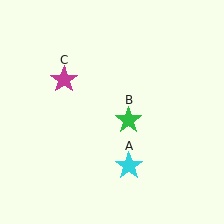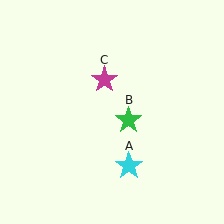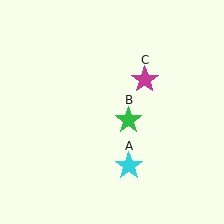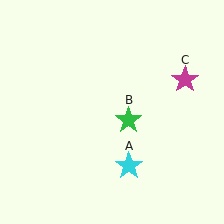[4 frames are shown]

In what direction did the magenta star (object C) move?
The magenta star (object C) moved right.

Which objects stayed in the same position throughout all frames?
Cyan star (object A) and green star (object B) remained stationary.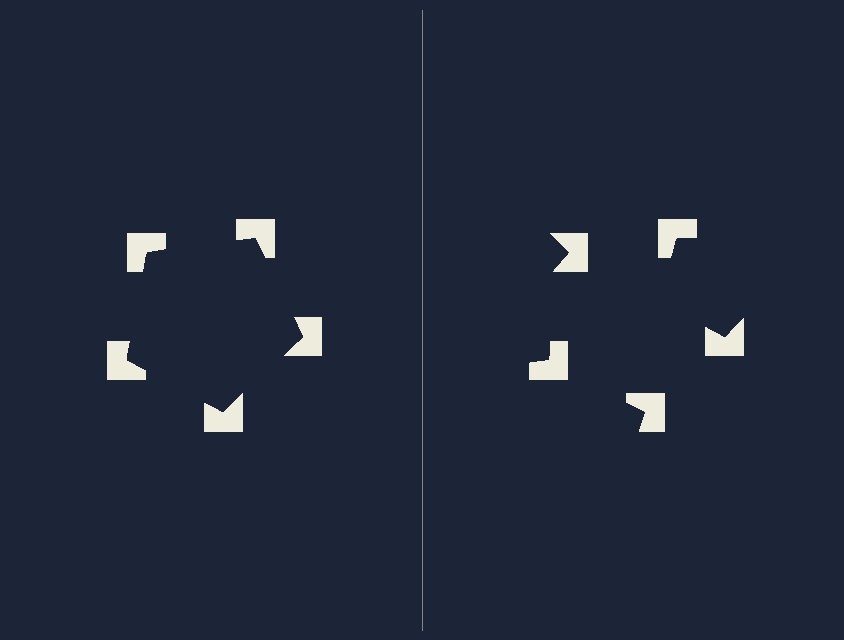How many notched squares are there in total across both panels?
10 — 5 on each side.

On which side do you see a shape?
An illusory pentagon appears on the left side. On the right side the wedge cuts are rotated, so no coherent shape forms.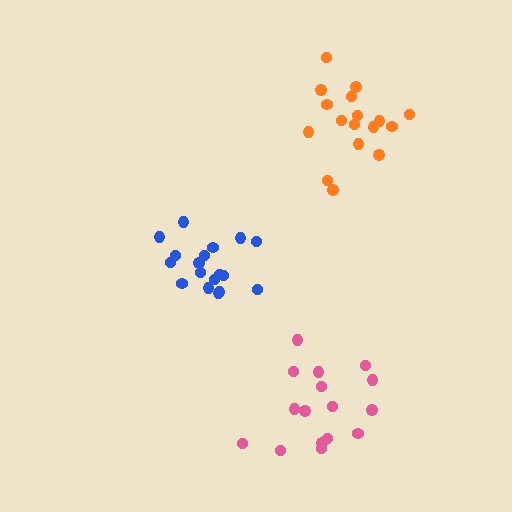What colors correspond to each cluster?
The clusters are colored: orange, blue, pink.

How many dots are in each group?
Group 1: 17 dots, Group 2: 18 dots, Group 3: 16 dots (51 total).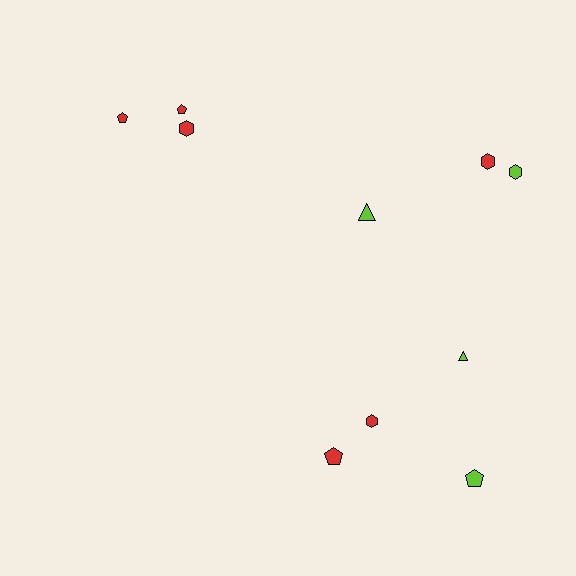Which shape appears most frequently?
Hexagon, with 4 objects.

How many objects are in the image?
There are 10 objects.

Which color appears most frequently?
Red, with 6 objects.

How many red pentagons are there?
There are 3 red pentagons.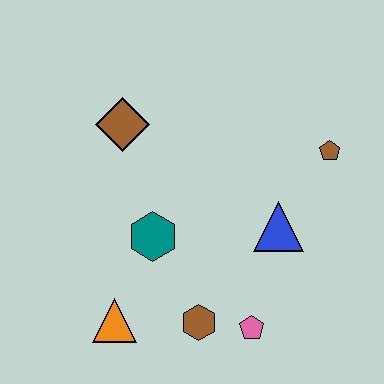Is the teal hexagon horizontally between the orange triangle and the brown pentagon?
Yes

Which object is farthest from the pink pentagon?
The brown diamond is farthest from the pink pentagon.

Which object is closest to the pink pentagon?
The brown hexagon is closest to the pink pentagon.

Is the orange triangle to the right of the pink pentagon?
No